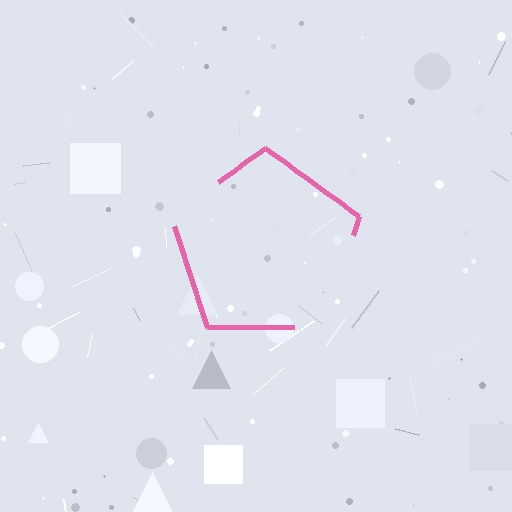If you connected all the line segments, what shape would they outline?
They would outline a pentagon.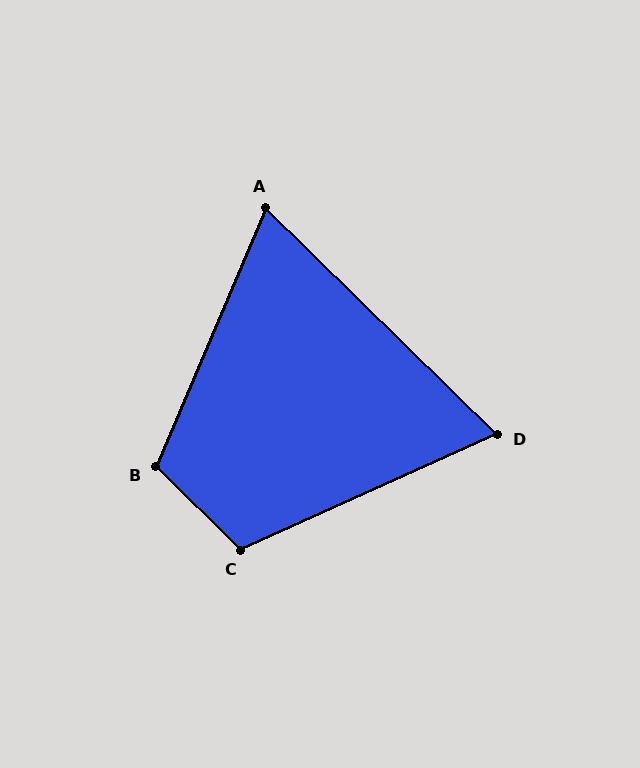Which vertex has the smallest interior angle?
D, at approximately 69 degrees.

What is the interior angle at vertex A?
Approximately 69 degrees (acute).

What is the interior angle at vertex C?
Approximately 111 degrees (obtuse).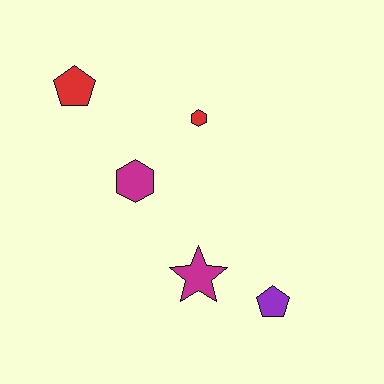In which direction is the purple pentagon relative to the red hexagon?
The purple pentagon is below the red hexagon.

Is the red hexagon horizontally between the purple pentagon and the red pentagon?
Yes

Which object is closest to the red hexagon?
The magenta hexagon is closest to the red hexagon.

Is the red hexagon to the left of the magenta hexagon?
No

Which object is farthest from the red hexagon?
The purple pentagon is farthest from the red hexagon.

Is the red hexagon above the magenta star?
Yes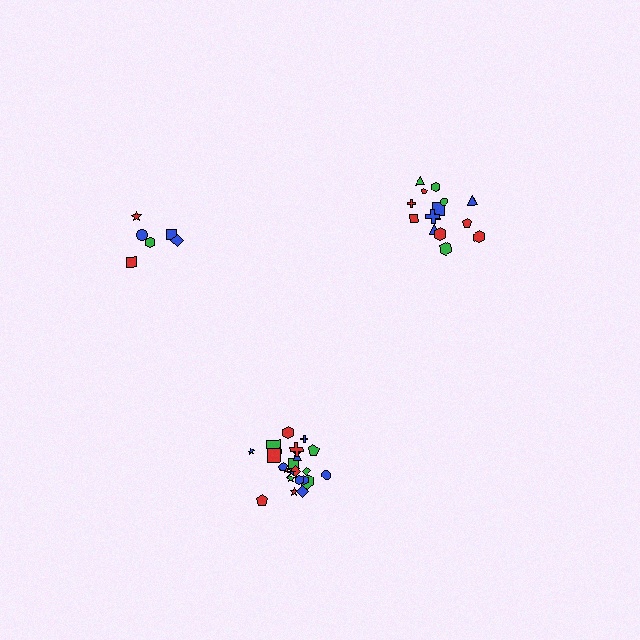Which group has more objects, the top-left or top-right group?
The top-right group.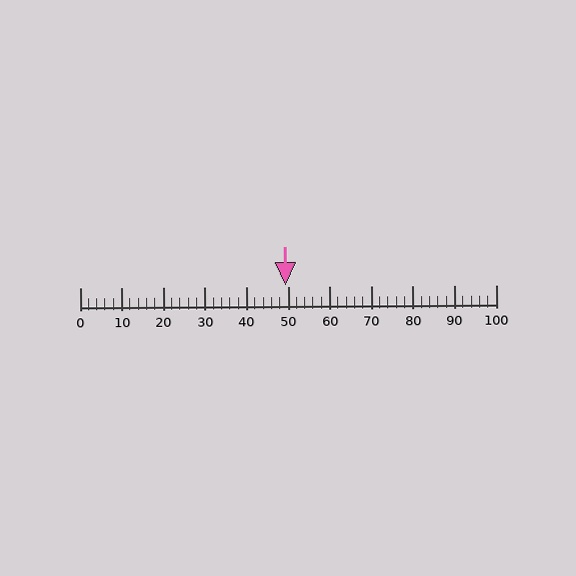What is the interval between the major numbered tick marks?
The major tick marks are spaced 10 units apart.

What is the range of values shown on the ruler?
The ruler shows values from 0 to 100.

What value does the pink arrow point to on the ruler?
The pink arrow points to approximately 49.